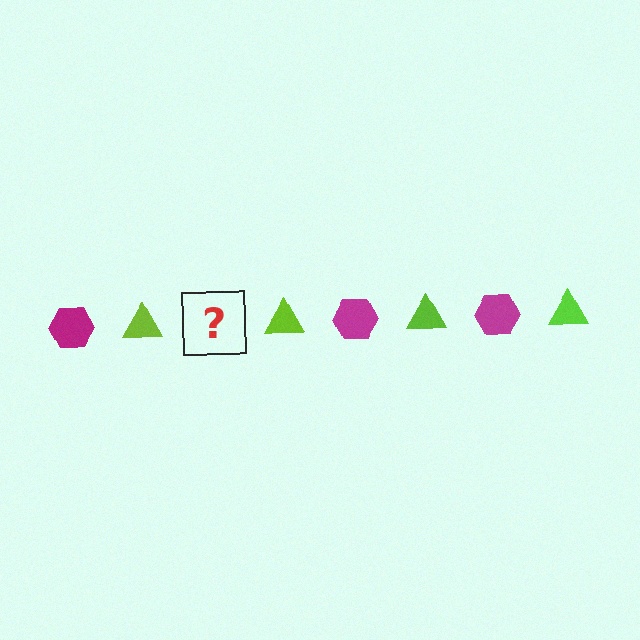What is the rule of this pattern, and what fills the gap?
The rule is that the pattern alternates between magenta hexagon and lime triangle. The gap should be filled with a magenta hexagon.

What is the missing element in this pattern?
The missing element is a magenta hexagon.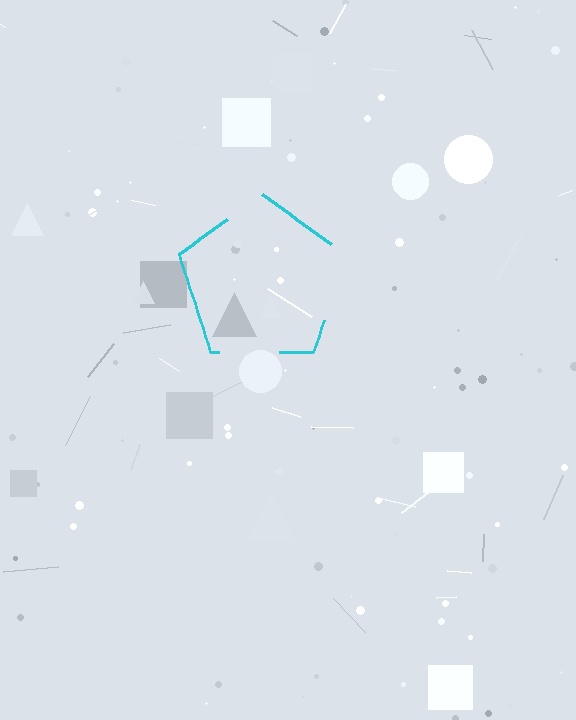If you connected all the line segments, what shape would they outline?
They would outline a pentagon.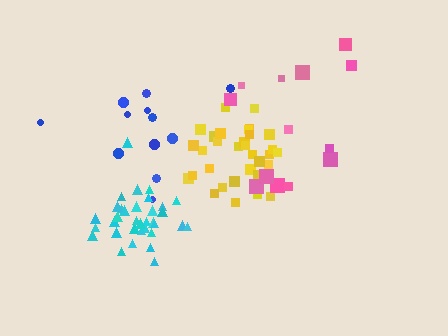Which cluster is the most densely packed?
Cyan.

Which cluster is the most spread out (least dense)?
Pink.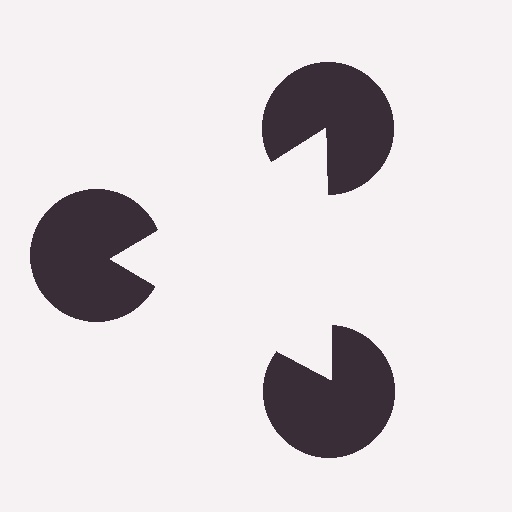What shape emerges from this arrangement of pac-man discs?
An illusory triangle — its edges are inferred from the aligned wedge cuts in the pac-man discs, not physically drawn.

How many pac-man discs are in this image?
There are 3 — one at each vertex of the illusory triangle.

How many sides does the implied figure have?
3 sides.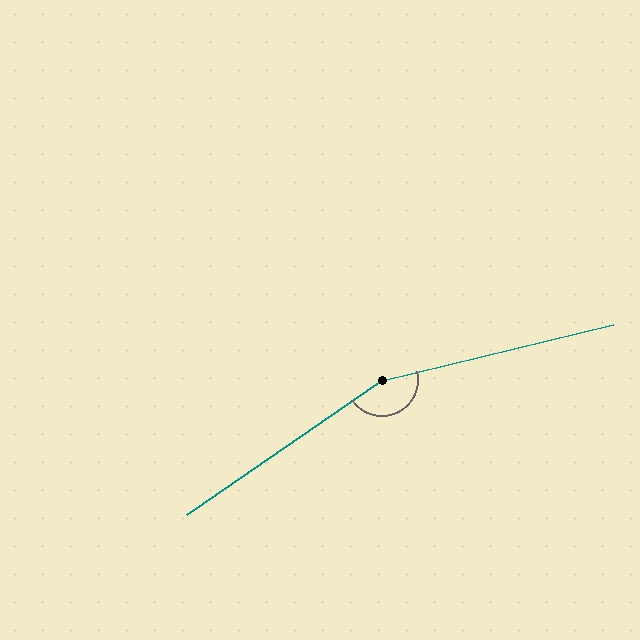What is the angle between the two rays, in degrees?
Approximately 159 degrees.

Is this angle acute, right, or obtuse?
It is obtuse.